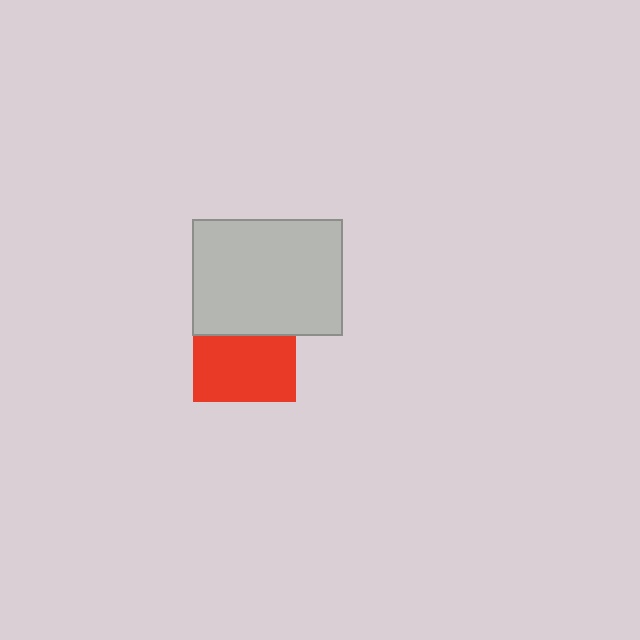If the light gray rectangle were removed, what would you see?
You would see the complete red square.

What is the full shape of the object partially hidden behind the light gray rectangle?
The partially hidden object is a red square.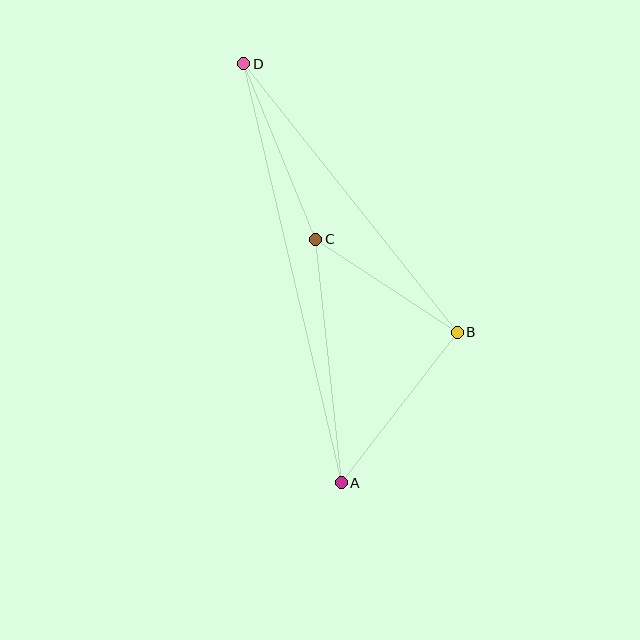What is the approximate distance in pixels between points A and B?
The distance between A and B is approximately 190 pixels.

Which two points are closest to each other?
Points B and C are closest to each other.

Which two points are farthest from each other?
Points A and D are farthest from each other.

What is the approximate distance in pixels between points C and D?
The distance between C and D is approximately 190 pixels.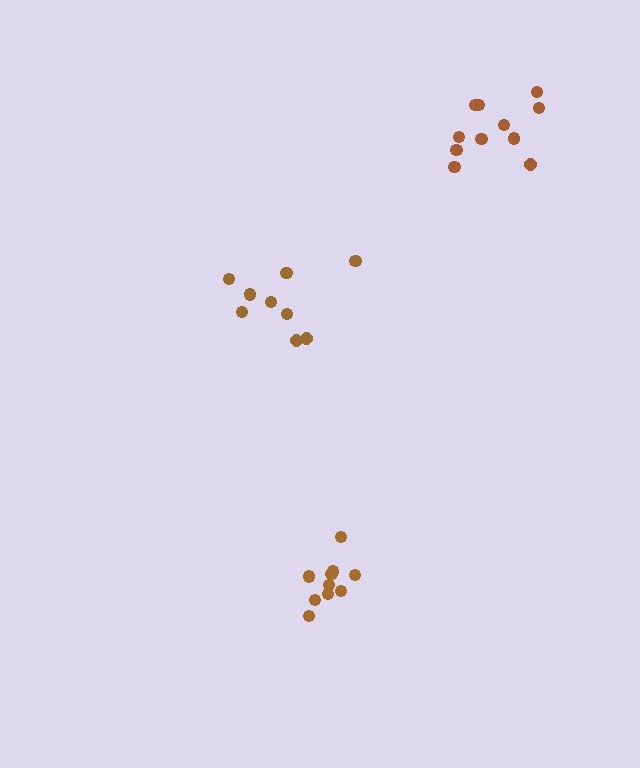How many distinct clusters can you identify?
There are 3 distinct clusters.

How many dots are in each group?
Group 1: 9 dots, Group 2: 10 dots, Group 3: 11 dots (30 total).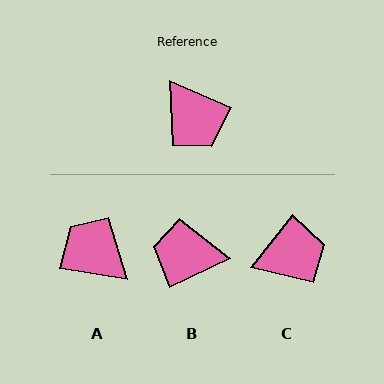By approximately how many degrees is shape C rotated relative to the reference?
Approximately 75 degrees counter-clockwise.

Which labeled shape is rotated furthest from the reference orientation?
A, about 166 degrees away.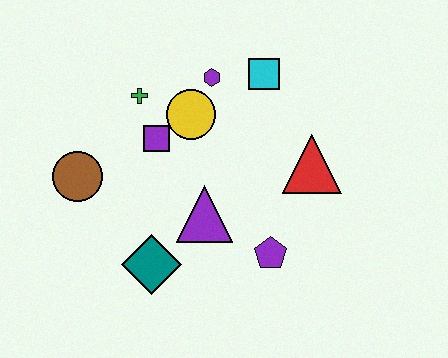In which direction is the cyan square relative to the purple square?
The cyan square is to the right of the purple square.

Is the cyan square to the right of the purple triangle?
Yes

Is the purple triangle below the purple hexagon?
Yes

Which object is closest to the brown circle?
The purple square is closest to the brown circle.